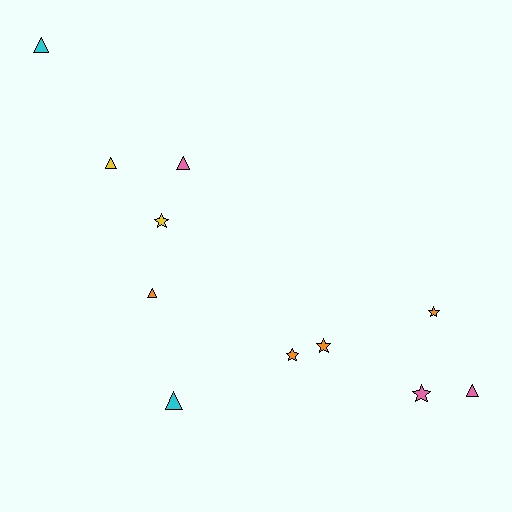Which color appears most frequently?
Orange, with 4 objects.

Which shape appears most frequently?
Triangle, with 6 objects.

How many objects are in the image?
There are 11 objects.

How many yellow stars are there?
There is 1 yellow star.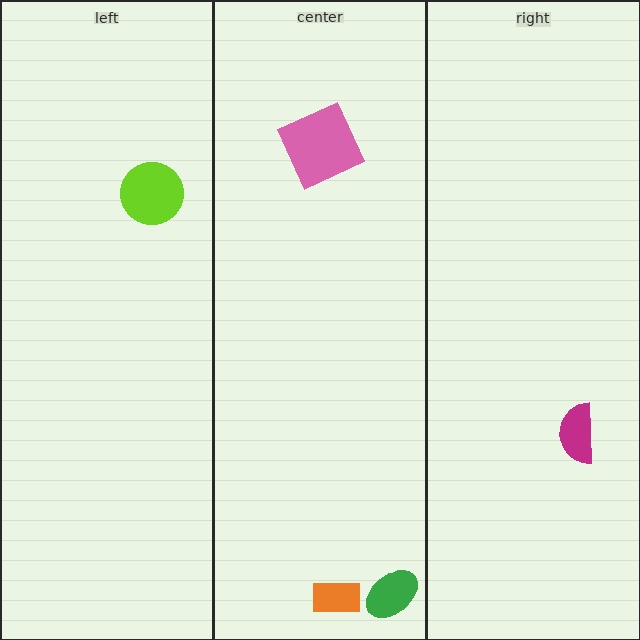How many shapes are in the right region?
1.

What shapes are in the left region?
The lime circle.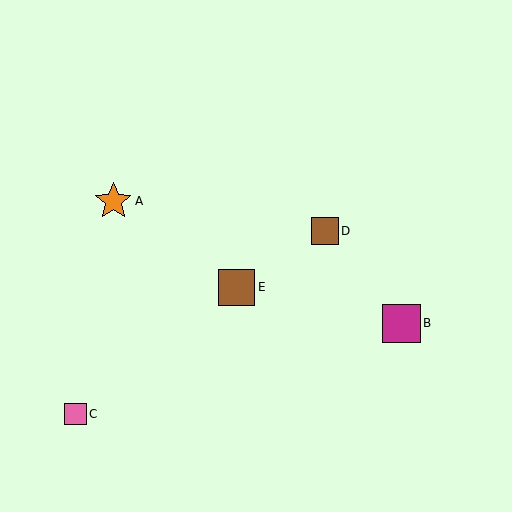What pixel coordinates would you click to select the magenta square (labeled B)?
Click at (402, 323) to select the magenta square B.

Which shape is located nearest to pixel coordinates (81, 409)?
The pink square (labeled C) at (75, 414) is nearest to that location.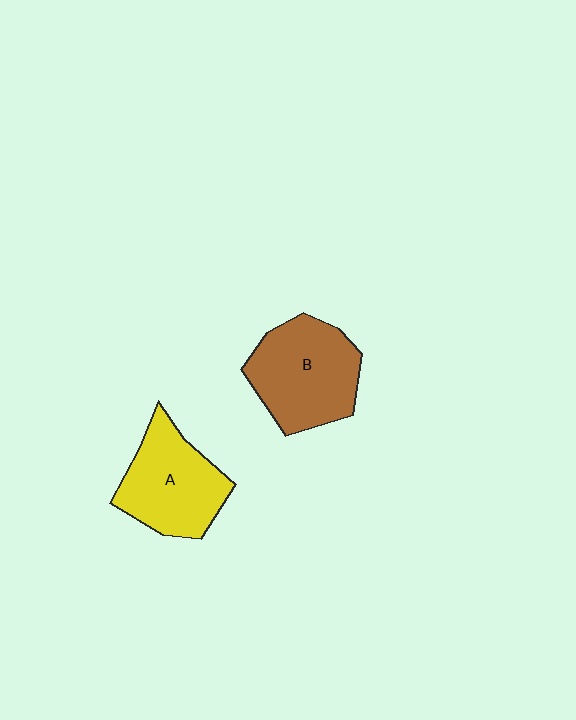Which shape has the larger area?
Shape B (brown).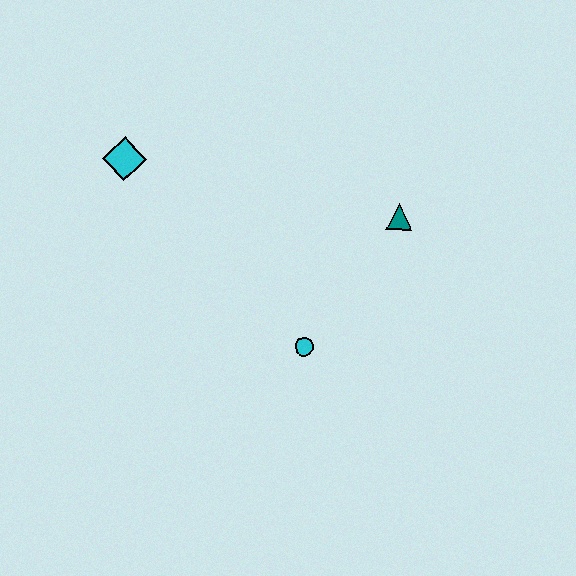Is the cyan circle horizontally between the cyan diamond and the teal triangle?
Yes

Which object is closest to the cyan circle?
The teal triangle is closest to the cyan circle.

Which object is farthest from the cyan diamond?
The teal triangle is farthest from the cyan diamond.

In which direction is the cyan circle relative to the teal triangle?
The cyan circle is below the teal triangle.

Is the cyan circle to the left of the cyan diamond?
No